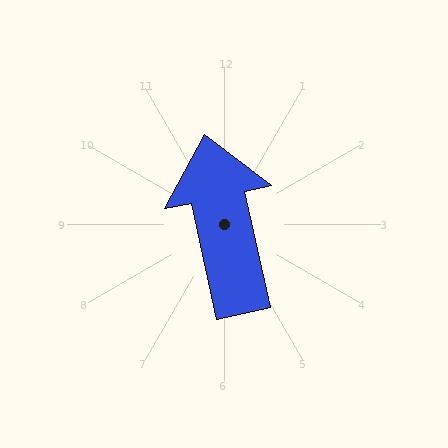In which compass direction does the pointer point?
North.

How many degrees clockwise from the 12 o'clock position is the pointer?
Approximately 348 degrees.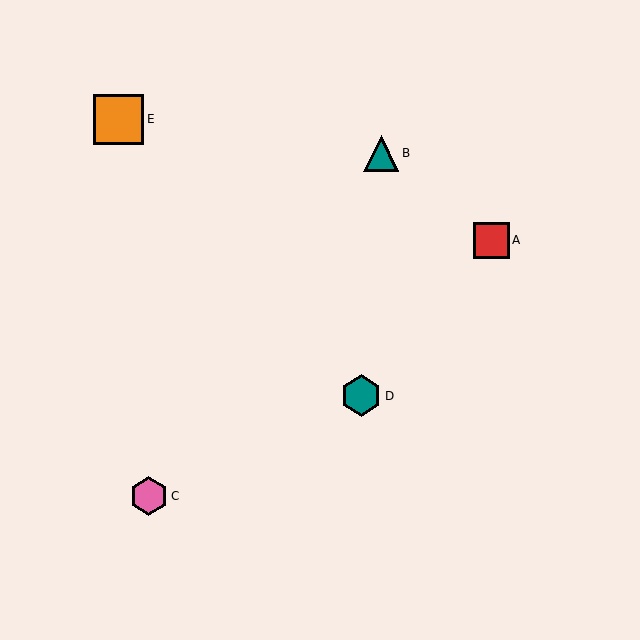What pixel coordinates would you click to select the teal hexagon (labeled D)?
Click at (361, 396) to select the teal hexagon D.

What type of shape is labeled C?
Shape C is a pink hexagon.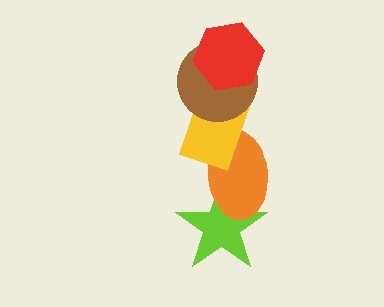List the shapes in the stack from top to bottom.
From top to bottom: the red hexagon, the brown circle, the yellow rectangle, the orange ellipse, the lime star.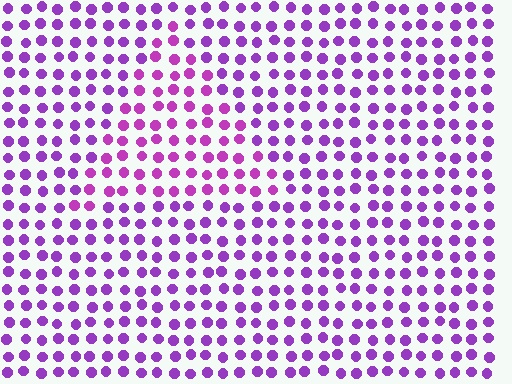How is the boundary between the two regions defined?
The boundary is defined purely by a slight shift in hue (about 22 degrees). Spacing, size, and orientation are identical on both sides.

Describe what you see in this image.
The image is filled with small purple elements in a uniform arrangement. A triangle-shaped region is visible where the elements are tinted to a slightly different hue, forming a subtle color boundary.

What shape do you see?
I see a triangle.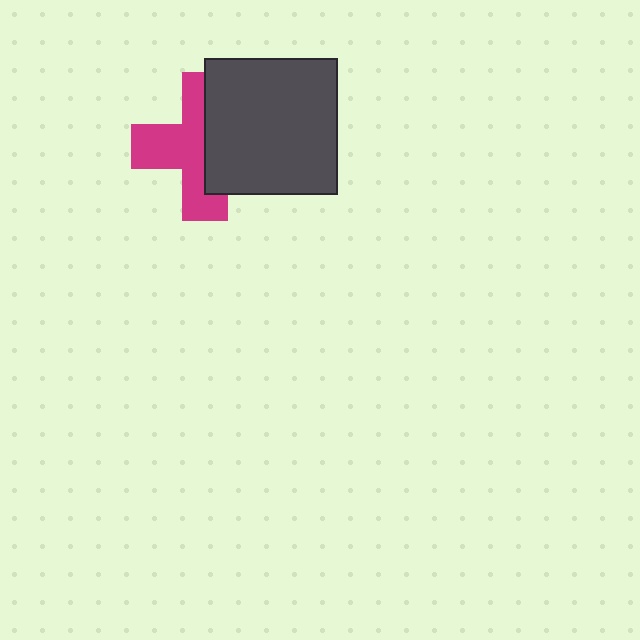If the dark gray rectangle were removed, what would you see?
You would see the complete magenta cross.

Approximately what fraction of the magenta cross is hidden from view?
Roughly 46% of the magenta cross is hidden behind the dark gray rectangle.